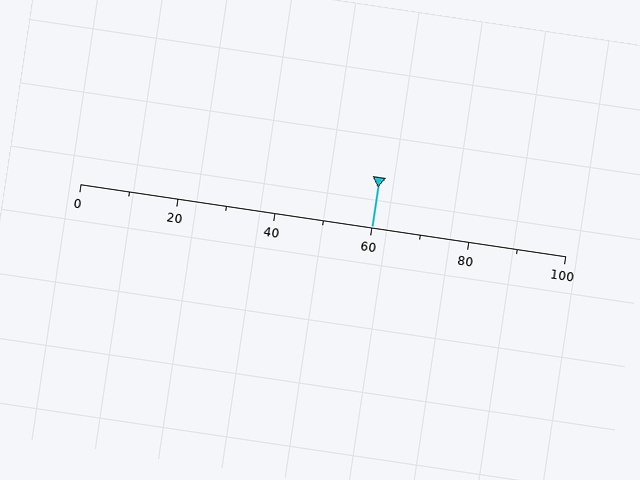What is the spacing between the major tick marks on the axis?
The major ticks are spaced 20 apart.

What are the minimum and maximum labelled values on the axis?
The axis runs from 0 to 100.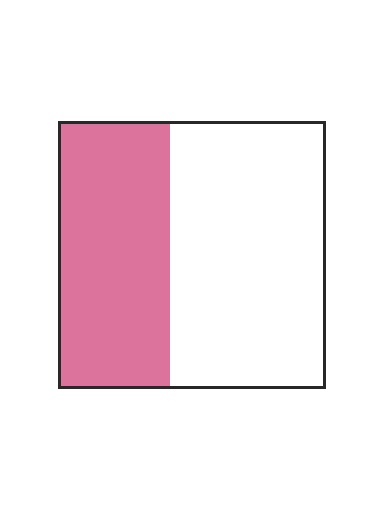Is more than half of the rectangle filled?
No.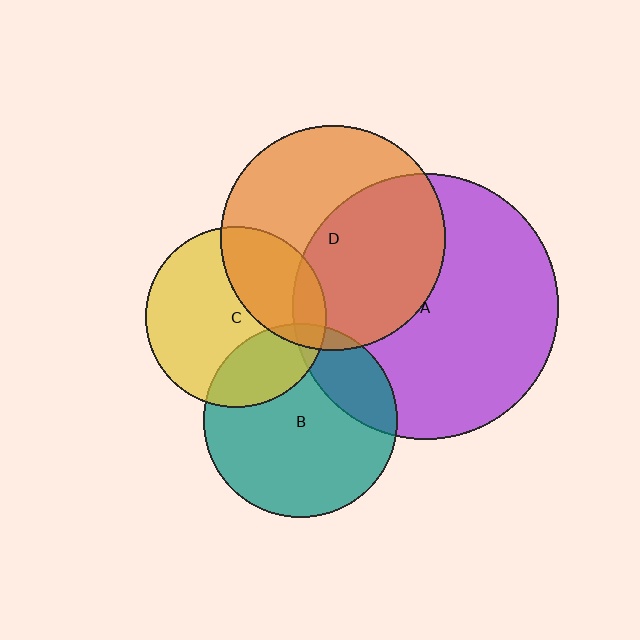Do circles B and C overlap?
Yes.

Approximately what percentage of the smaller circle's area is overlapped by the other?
Approximately 25%.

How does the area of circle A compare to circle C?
Approximately 2.2 times.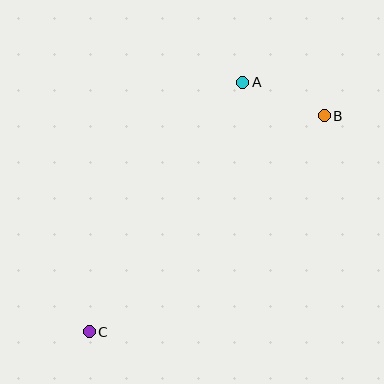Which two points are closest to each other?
Points A and B are closest to each other.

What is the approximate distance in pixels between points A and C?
The distance between A and C is approximately 293 pixels.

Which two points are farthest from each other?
Points B and C are farthest from each other.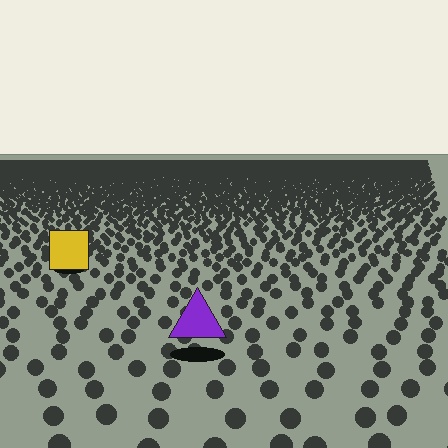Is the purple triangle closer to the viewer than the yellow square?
Yes. The purple triangle is closer — you can tell from the texture gradient: the ground texture is coarser near it.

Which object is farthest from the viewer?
The yellow square is farthest from the viewer. It appears smaller and the ground texture around it is denser.